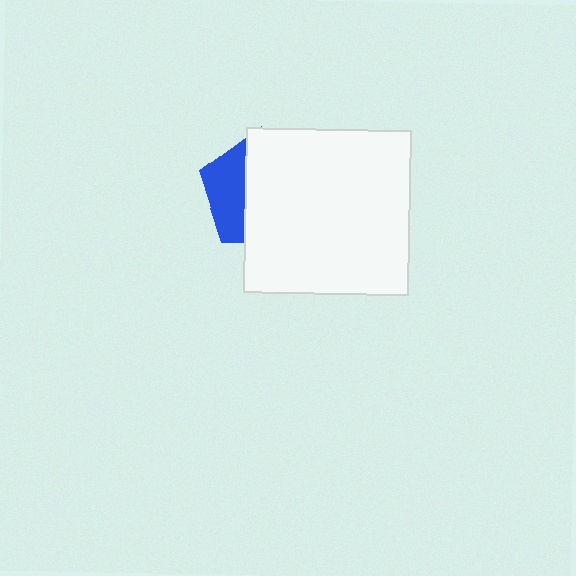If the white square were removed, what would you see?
You would see the complete blue pentagon.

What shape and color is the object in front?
The object in front is a white square.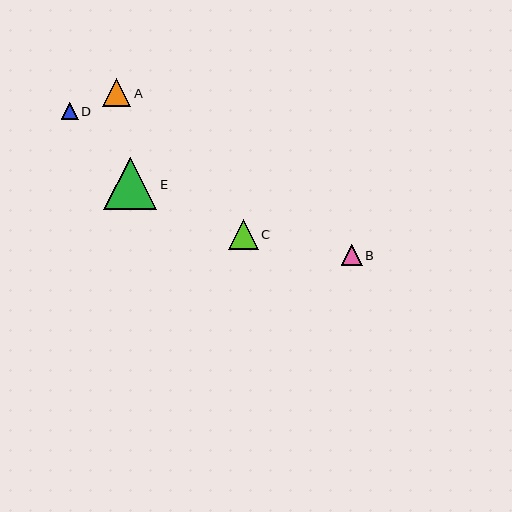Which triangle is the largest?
Triangle E is the largest with a size of approximately 53 pixels.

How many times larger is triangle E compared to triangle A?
Triangle E is approximately 1.9 times the size of triangle A.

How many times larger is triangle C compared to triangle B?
Triangle C is approximately 1.4 times the size of triangle B.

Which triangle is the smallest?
Triangle D is the smallest with a size of approximately 16 pixels.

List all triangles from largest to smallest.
From largest to smallest: E, C, A, B, D.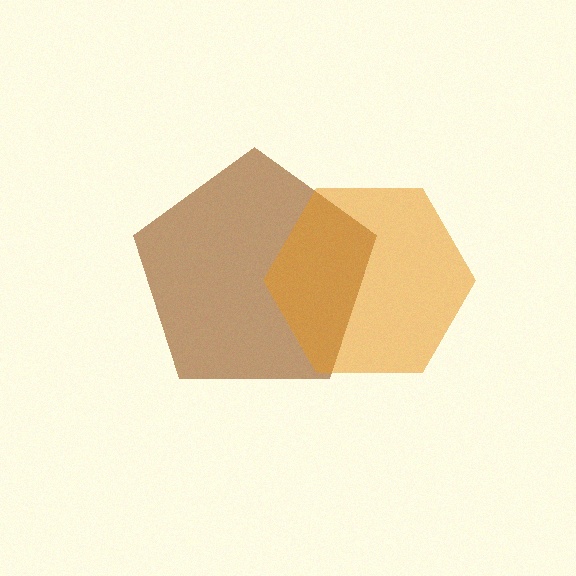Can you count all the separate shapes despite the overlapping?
Yes, there are 2 separate shapes.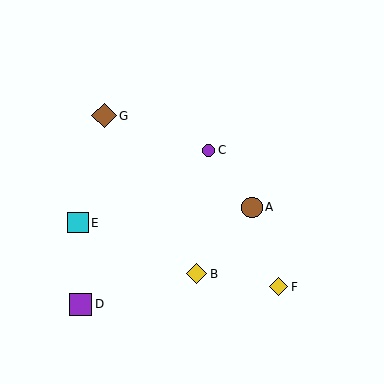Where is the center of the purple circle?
The center of the purple circle is at (209, 150).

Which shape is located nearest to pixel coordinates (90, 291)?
The purple square (labeled D) at (81, 304) is nearest to that location.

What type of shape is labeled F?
Shape F is a yellow diamond.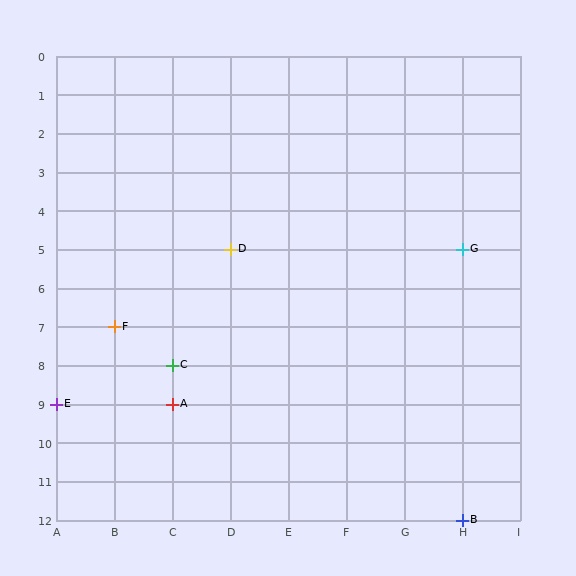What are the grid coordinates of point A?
Point A is at grid coordinates (C, 9).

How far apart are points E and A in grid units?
Points E and A are 2 columns apart.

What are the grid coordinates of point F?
Point F is at grid coordinates (B, 7).